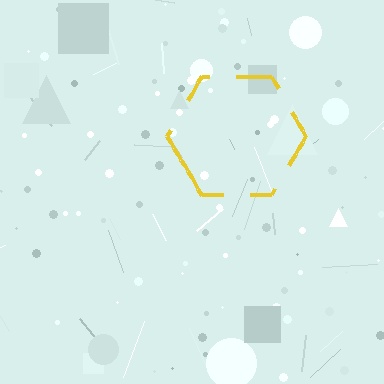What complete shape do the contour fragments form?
The contour fragments form a hexagon.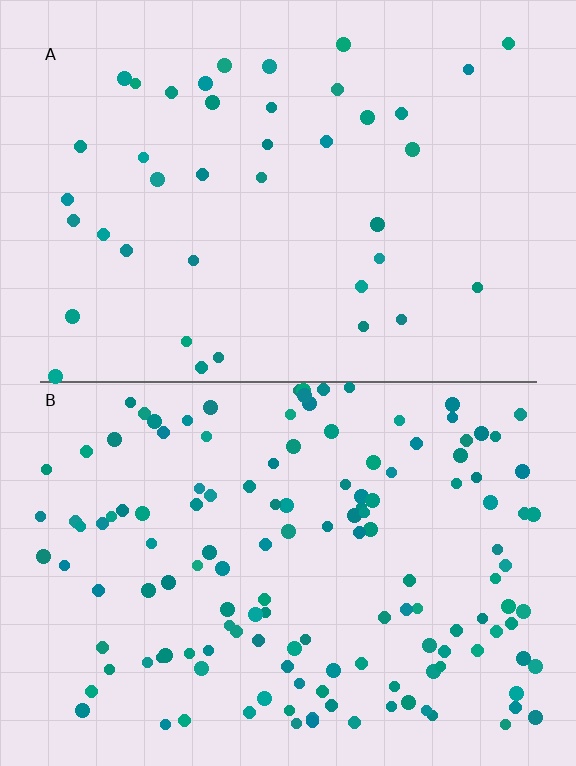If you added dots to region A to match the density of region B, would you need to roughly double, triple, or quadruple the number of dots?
Approximately triple.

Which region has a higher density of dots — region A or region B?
B (the bottom).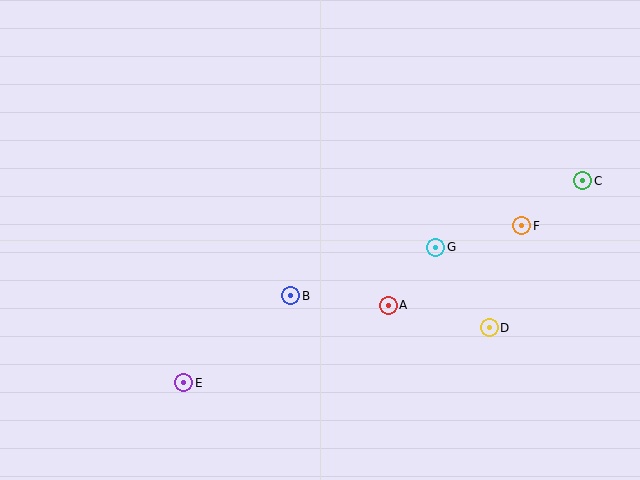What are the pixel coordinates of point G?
Point G is at (436, 247).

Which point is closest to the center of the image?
Point B at (291, 296) is closest to the center.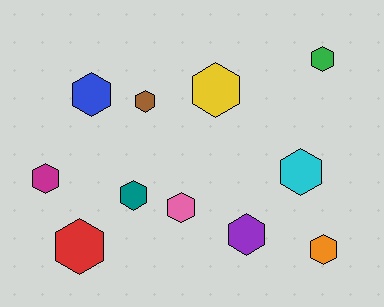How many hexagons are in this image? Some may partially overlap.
There are 11 hexagons.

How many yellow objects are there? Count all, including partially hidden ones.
There is 1 yellow object.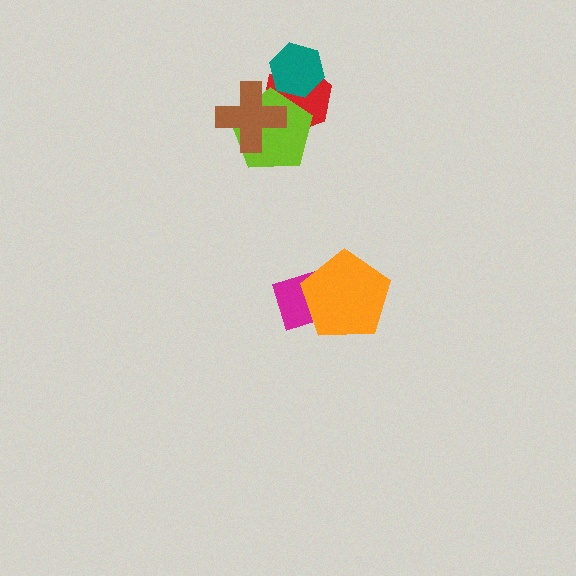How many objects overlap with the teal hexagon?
1 object overlaps with the teal hexagon.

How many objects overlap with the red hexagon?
3 objects overlap with the red hexagon.